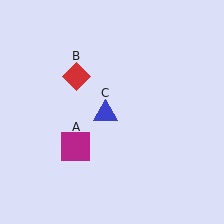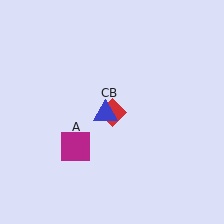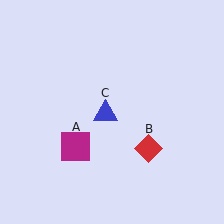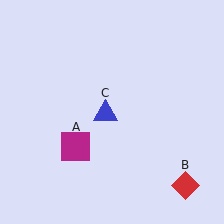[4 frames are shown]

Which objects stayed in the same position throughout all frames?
Magenta square (object A) and blue triangle (object C) remained stationary.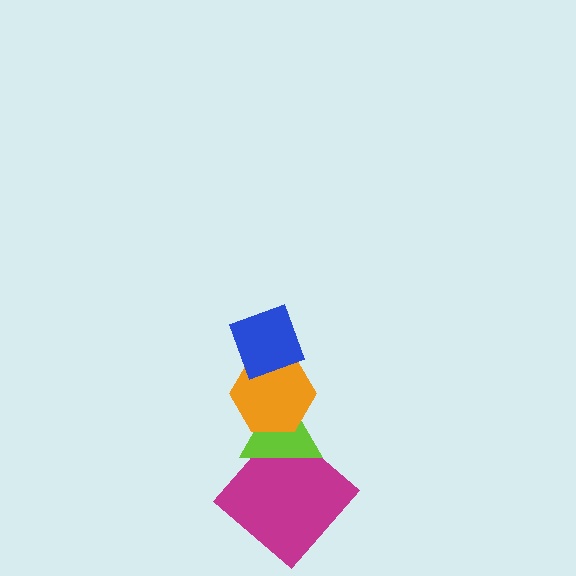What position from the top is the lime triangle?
The lime triangle is 3rd from the top.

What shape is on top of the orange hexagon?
The blue diamond is on top of the orange hexagon.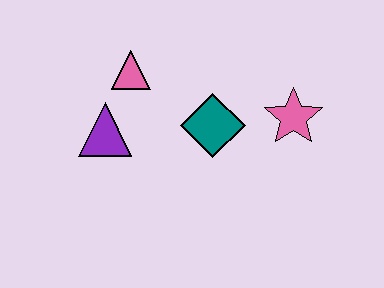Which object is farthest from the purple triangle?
The pink star is farthest from the purple triangle.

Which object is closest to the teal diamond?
The pink star is closest to the teal diamond.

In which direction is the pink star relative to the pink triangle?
The pink star is to the right of the pink triangle.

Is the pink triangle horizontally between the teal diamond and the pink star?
No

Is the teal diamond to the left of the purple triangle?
No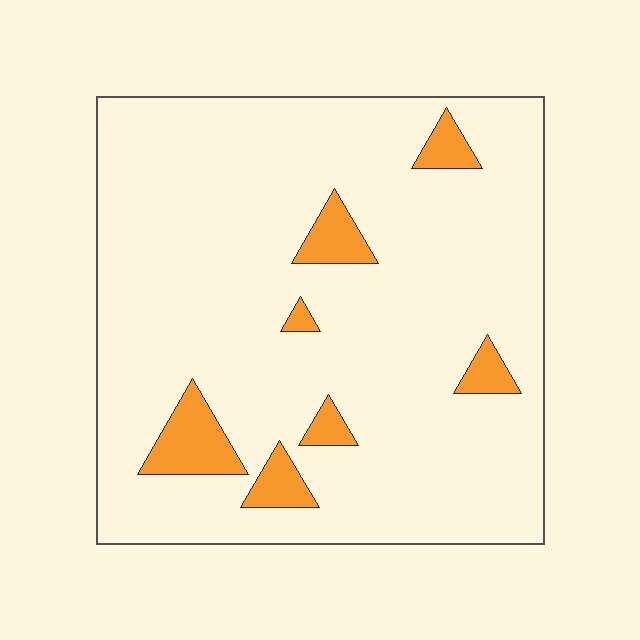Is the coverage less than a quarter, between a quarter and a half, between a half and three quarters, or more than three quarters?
Less than a quarter.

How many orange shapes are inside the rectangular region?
7.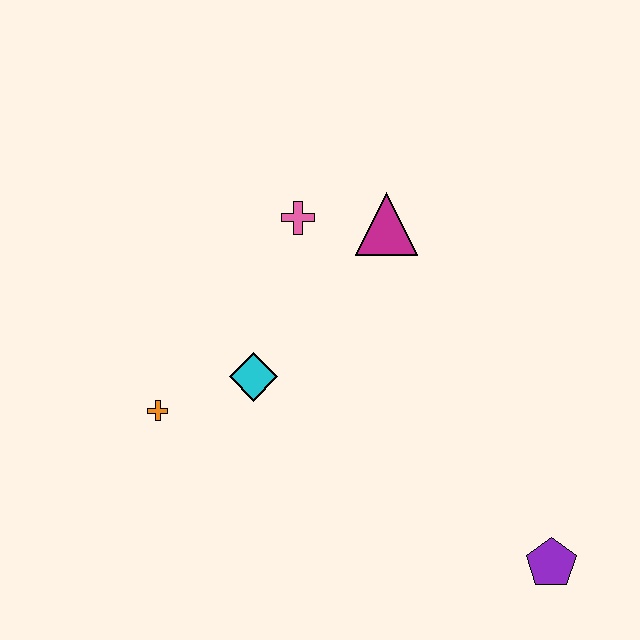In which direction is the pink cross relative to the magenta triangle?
The pink cross is to the left of the magenta triangle.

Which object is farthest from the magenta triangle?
The purple pentagon is farthest from the magenta triangle.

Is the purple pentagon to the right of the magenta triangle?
Yes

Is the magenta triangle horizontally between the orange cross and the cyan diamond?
No